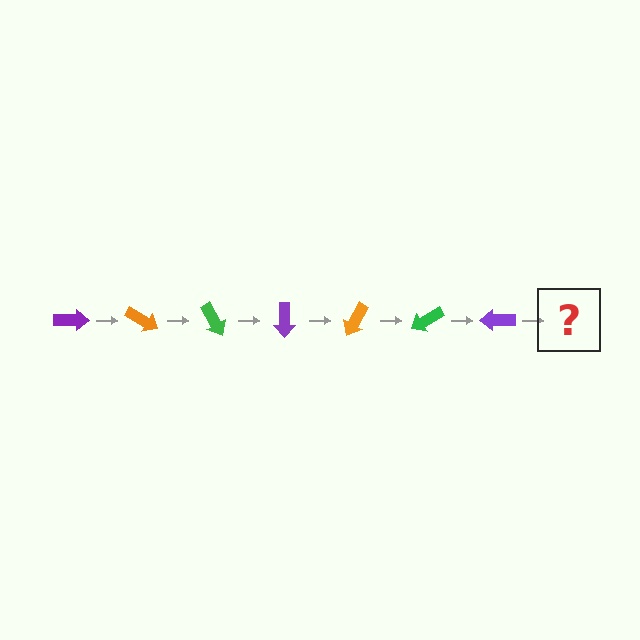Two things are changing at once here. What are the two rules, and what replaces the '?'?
The two rules are that it rotates 30 degrees each step and the color cycles through purple, orange, and green. The '?' should be an orange arrow, rotated 210 degrees from the start.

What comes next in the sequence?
The next element should be an orange arrow, rotated 210 degrees from the start.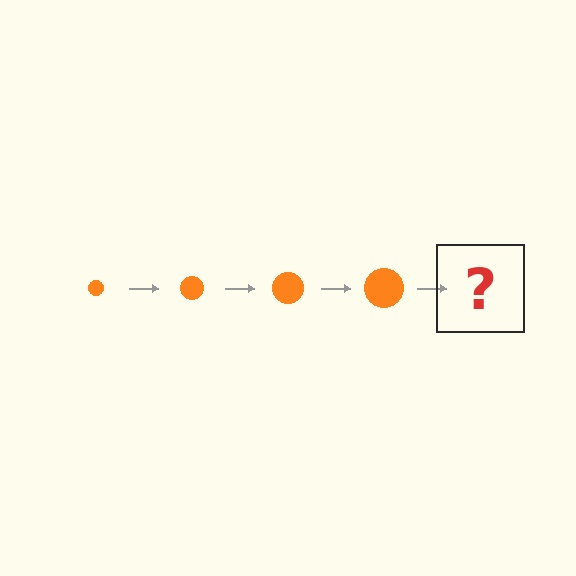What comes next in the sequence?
The next element should be an orange circle, larger than the previous one.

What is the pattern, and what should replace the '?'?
The pattern is that the circle gets progressively larger each step. The '?' should be an orange circle, larger than the previous one.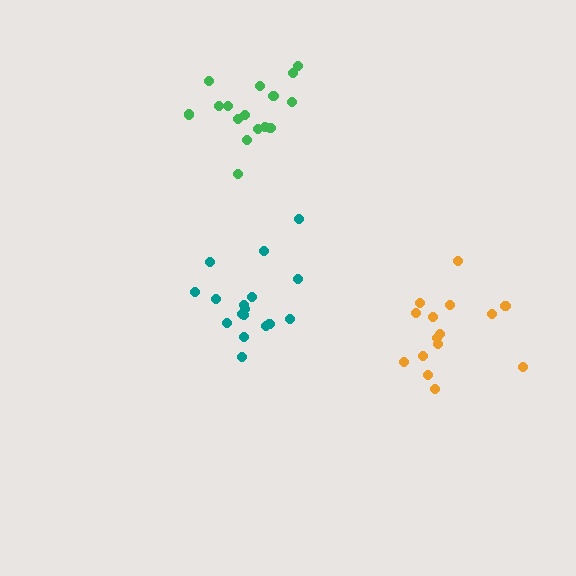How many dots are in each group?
Group 1: 17 dots, Group 2: 16 dots, Group 3: 15 dots (48 total).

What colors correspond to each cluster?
The clusters are colored: teal, green, orange.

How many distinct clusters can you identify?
There are 3 distinct clusters.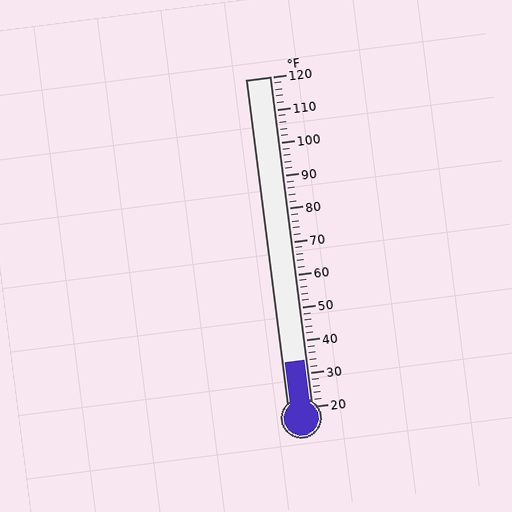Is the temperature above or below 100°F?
The temperature is below 100°F.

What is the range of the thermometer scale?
The thermometer scale ranges from 20°F to 120°F.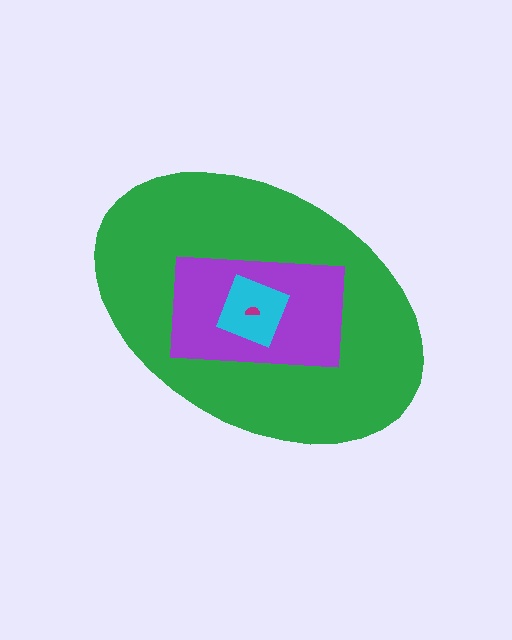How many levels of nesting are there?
4.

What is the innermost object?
The magenta semicircle.